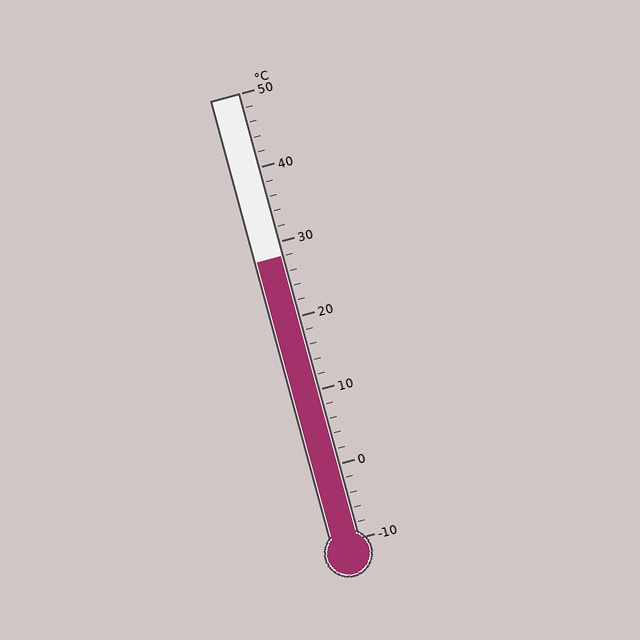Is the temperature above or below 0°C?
The temperature is above 0°C.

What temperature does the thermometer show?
The thermometer shows approximately 28°C.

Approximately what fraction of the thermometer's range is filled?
The thermometer is filled to approximately 65% of its range.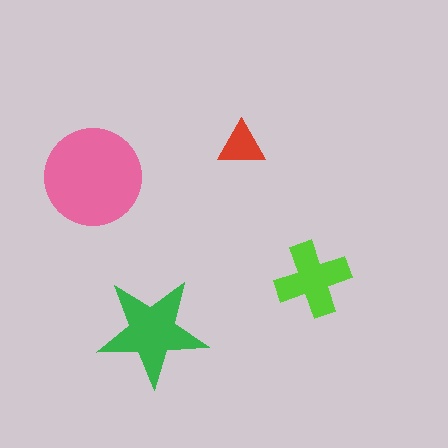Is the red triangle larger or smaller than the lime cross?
Smaller.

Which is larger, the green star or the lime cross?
The green star.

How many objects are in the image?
There are 4 objects in the image.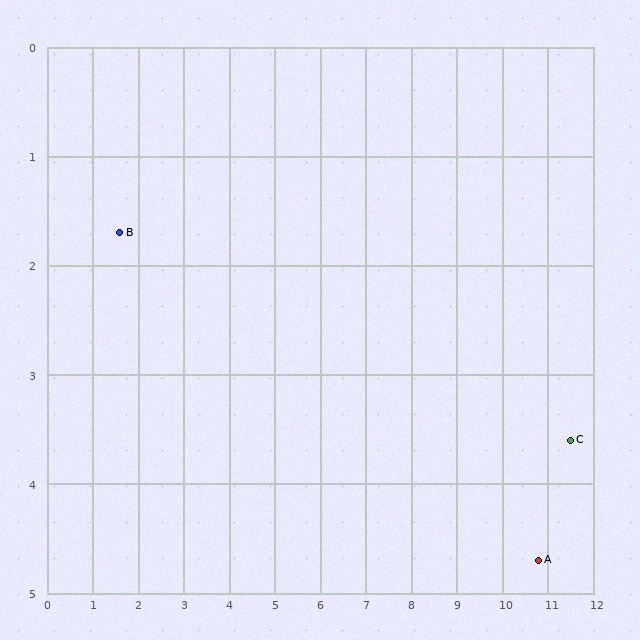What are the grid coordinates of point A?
Point A is at approximately (10.8, 4.7).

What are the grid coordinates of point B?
Point B is at approximately (1.6, 1.7).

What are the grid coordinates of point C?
Point C is at approximately (11.5, 3.6).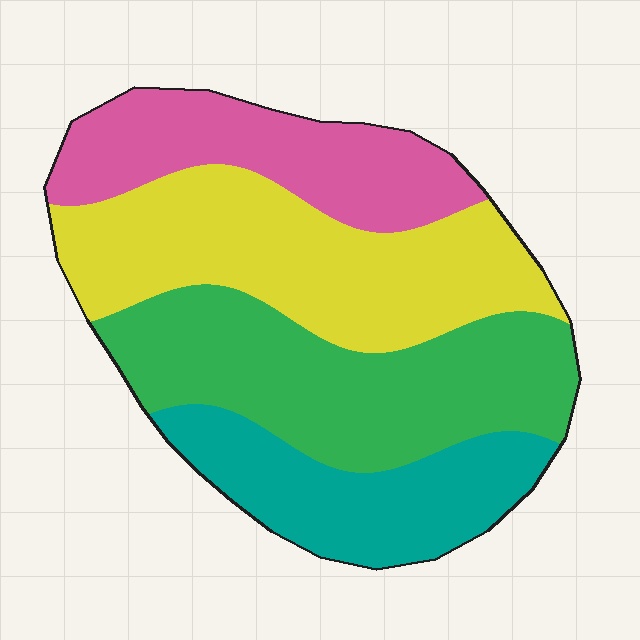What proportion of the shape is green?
Green takes up about one third (1/3) of the shape.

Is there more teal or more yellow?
Yellow.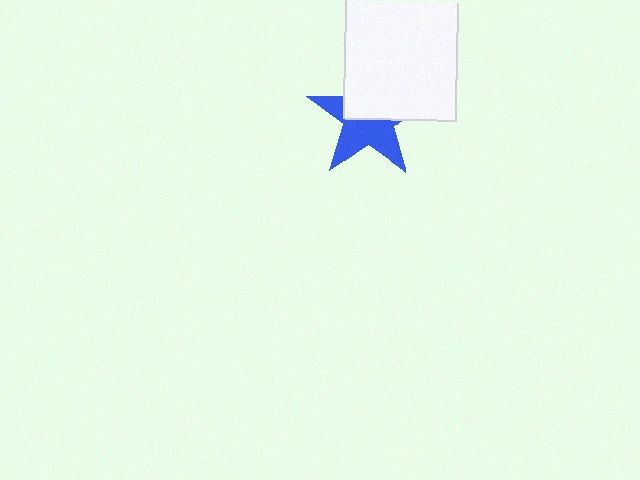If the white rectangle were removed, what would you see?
You would see the complete blue star.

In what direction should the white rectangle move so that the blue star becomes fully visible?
The white rectangle should move up. That is the shortest direction to clear the overlap and leave the blue star fully visible.